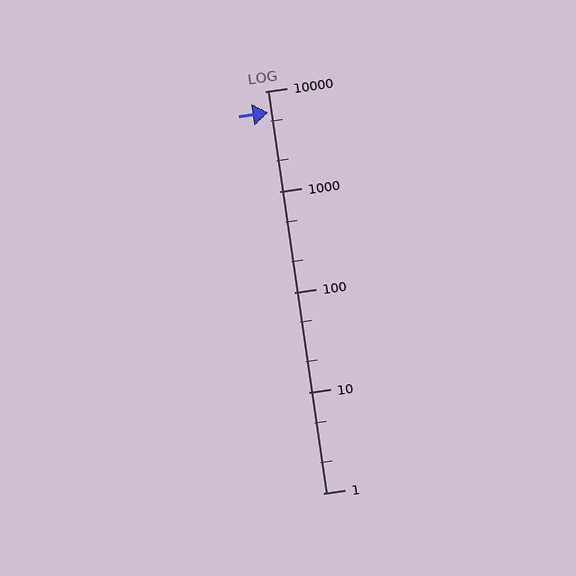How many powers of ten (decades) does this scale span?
The scale spans 4 decades, from 1 to 10000.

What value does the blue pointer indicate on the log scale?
The pointer indicates approximately 6100.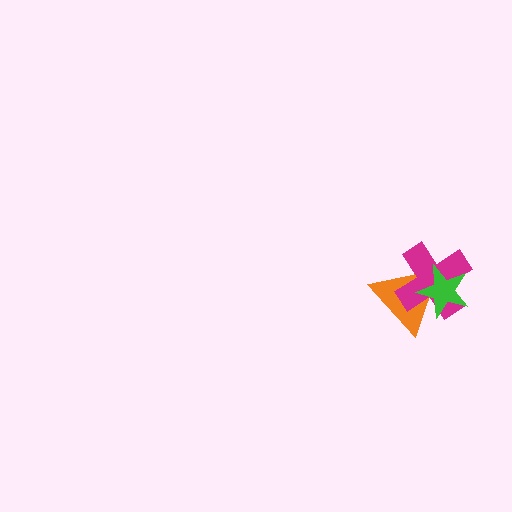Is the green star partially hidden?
No, no other shape covers it.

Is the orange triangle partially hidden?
Yes, it is partially covered by another shape.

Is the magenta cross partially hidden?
Yes, it is partially covered by another shape.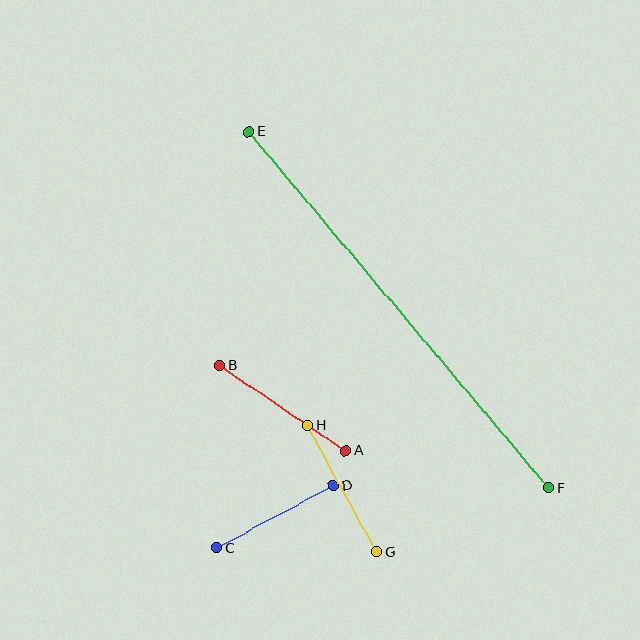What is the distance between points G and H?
The distance is approximately 144 pixels.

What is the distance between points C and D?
The distance is approximately 132 pixels.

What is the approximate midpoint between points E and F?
The midpoint is at approximately (399, 310) pixels.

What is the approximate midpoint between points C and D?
The midpoint is at approximately (275, 517) pixels.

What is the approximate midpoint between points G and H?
The midpoint is at approximately (342, 488) pixels.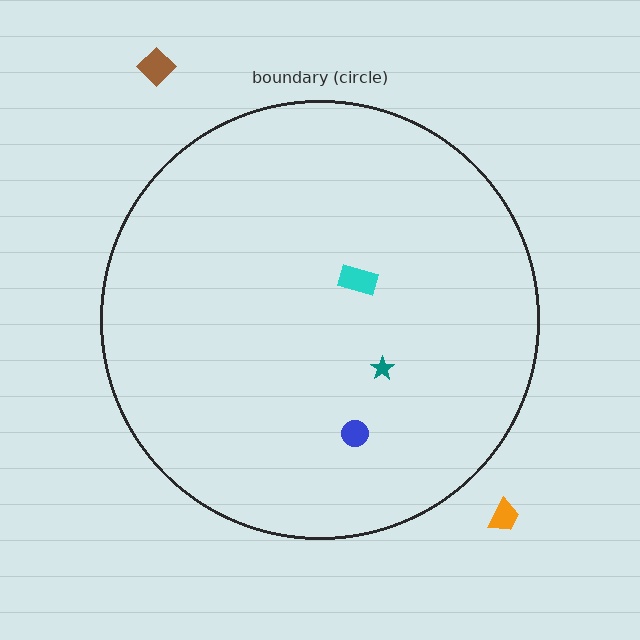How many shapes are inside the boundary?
3 inside, 2 outside.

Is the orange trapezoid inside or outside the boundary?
Outside.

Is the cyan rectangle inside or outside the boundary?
Inside.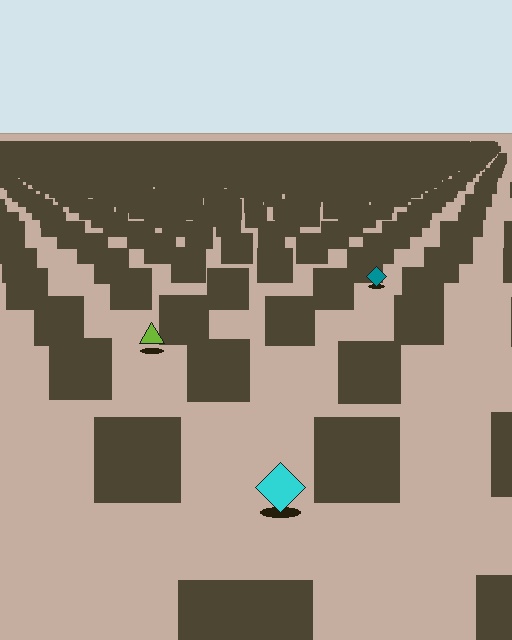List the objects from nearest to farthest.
From nearest to farthest: the cyan diamond, the lime triangle, the teal diamond.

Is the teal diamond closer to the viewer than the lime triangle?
No. The lime triangle is closer — you can tell from the texture gradient: the ground texture is coarser near it.